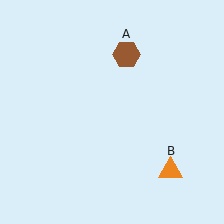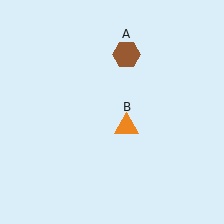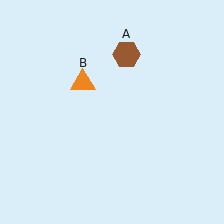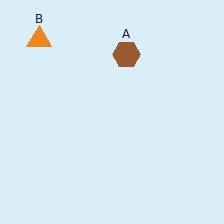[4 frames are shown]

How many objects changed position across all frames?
1 object changed position: orange triangle (object B).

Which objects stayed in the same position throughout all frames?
Brown hexagon (object A) remained stationary.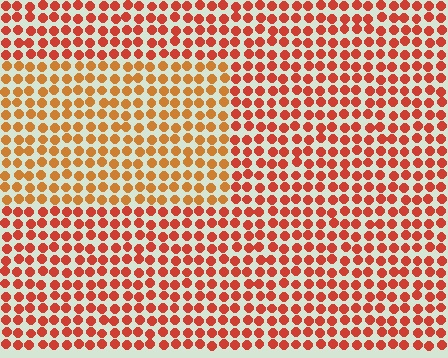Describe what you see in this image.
The image is filled with small red elements in a uniform arrangement. A rectangle-shaped region is visible where the elements are tinted to a slightly different hue, forming a subtle color boundary.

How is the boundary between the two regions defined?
The boundary is defined purely by a slight shift in hue (about 25 degrees). Spacing, size, and orientation are identical on both sides.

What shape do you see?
I see a rectangle.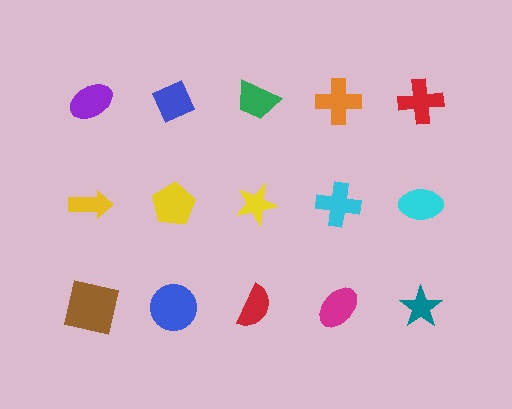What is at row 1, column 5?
A red cross.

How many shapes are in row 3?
5 shapes.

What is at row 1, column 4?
An orange cross.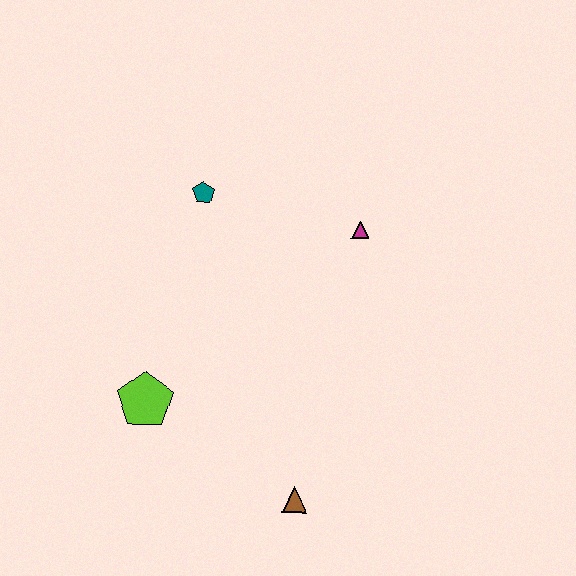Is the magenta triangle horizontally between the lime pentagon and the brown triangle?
No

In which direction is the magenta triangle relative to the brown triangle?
The magenta triangle is above the brown triangle.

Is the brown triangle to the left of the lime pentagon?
No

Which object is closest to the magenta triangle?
The teal pentagon is closest to the magenta triangle.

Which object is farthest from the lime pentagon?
The magenta triangle is farthest from the lime pentagon.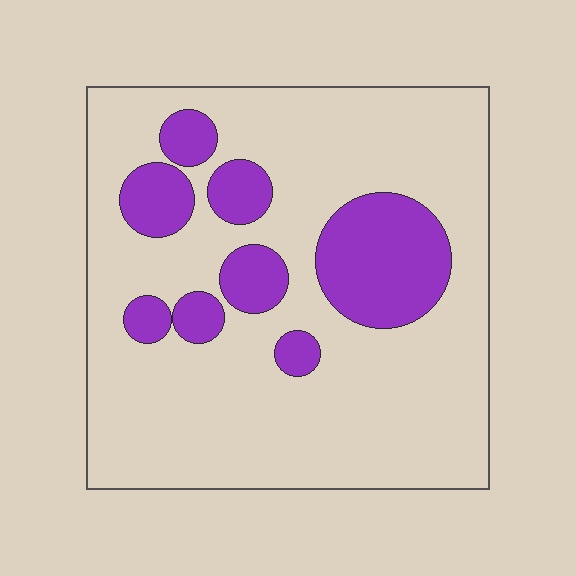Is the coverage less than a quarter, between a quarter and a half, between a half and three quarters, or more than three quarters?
Less than a quarter.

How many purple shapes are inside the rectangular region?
8.